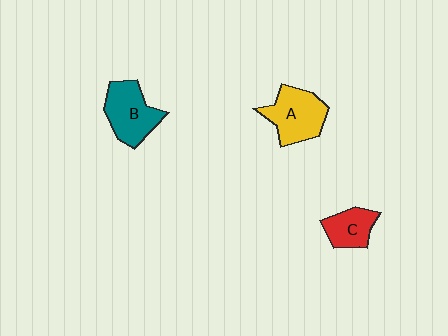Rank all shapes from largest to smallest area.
From largest to smallest: A (yellow), B (teal), C (red).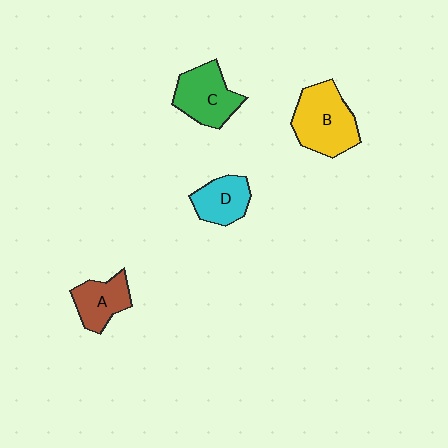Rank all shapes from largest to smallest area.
From largest to smallest: B (yellow), C (green), A (brown), D (cyan).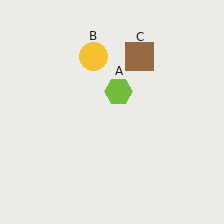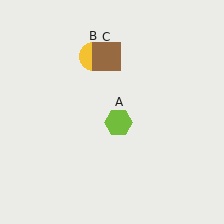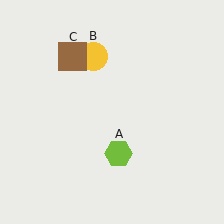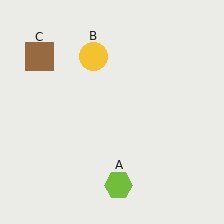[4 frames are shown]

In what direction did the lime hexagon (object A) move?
The lime hexagon (object A) moved down.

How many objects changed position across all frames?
2 objects changed position: lime hexagon (object A), brown square (object C).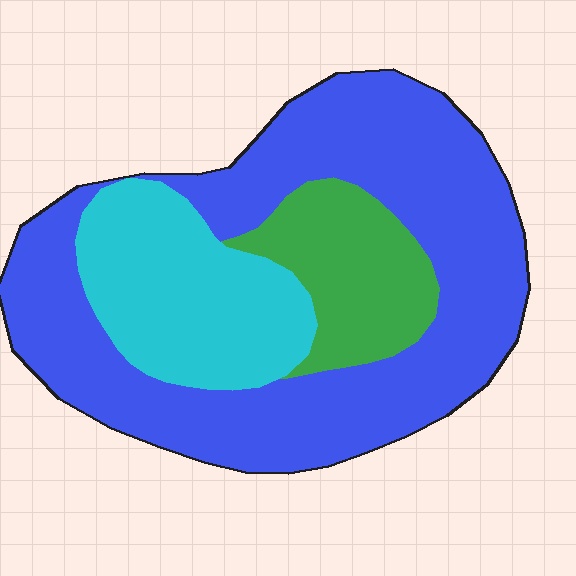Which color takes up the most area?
Blue, at roughly 60%.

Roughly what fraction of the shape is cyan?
Cyan takes up about one quarter (1/4) of the shape.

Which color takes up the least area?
Green, at roughly 15%.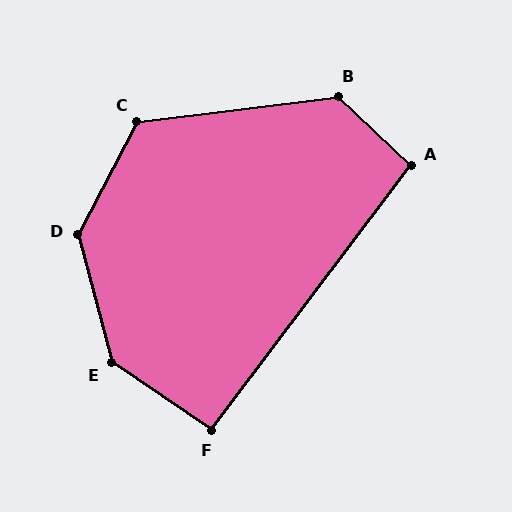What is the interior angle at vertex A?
Approximately 97 degrees (obtuse).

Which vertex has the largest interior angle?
E, at approximately 139 degrees.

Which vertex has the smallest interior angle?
F, at approximately 93 degrees.